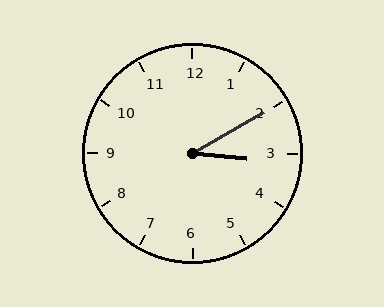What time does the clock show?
3:10.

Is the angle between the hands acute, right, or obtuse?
It is acute.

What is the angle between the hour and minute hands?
Approximately 35 degrees.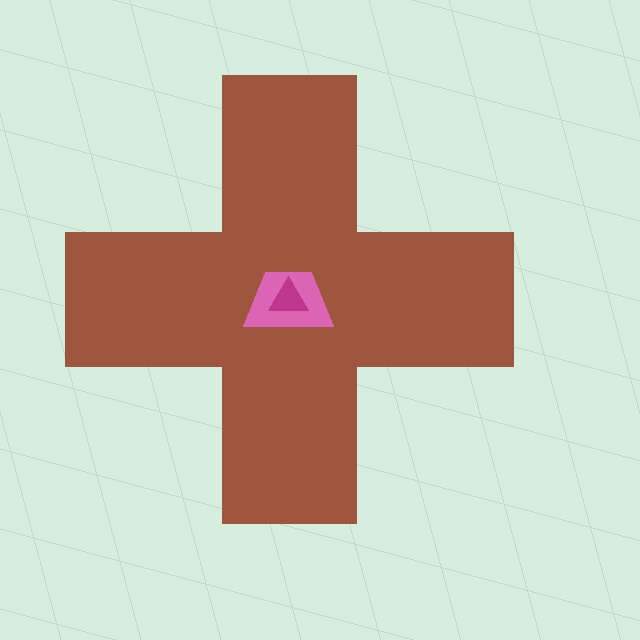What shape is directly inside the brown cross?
The pink trapezoid.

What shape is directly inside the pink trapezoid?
The magenta triangle.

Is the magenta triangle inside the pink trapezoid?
Yes.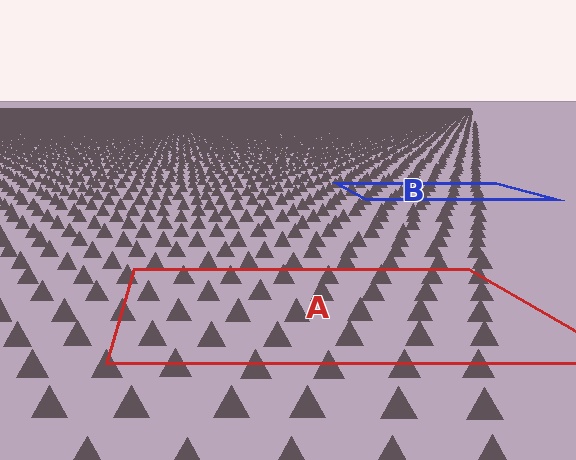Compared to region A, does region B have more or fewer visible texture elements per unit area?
Region B has more texture elements per unit area — they are packed more densely because it is farther away.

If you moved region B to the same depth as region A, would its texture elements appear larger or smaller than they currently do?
They would appear larger. At a closer depth, the same texture elements are projected at a bigger on-screen size.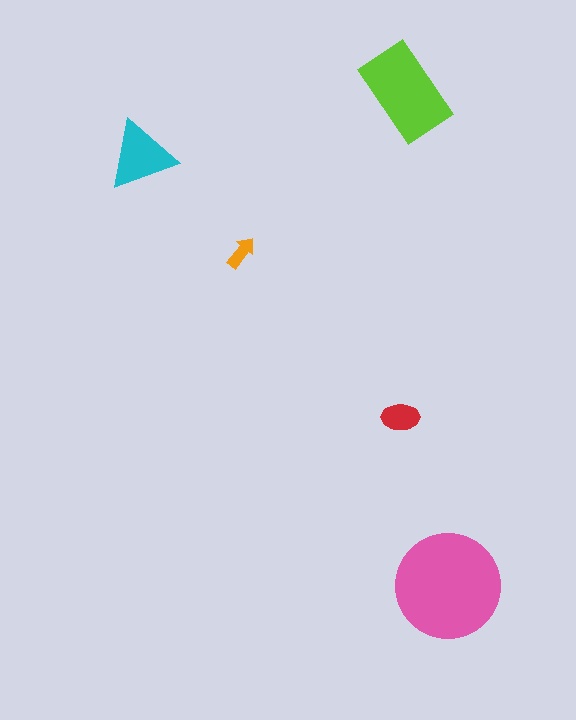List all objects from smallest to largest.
The orange arrow, the red ellipse, the cyan triangle, the lime rectangle, the pink circle.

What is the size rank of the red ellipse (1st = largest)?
4th.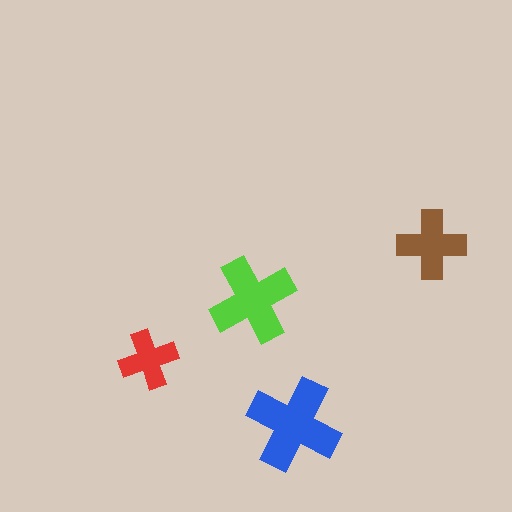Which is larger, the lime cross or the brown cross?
The lime one.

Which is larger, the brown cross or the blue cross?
The blue one.